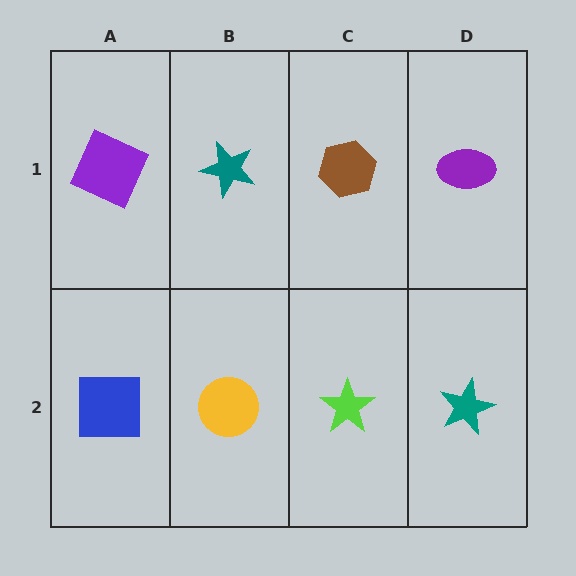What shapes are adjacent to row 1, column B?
A yellow circle (row 2, column B), a purple square (row 1, column A), a brown hexagon (row 1, column C).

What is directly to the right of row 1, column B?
A brown hexagon.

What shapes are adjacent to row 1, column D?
A teal star (row 2, column D), a brown hexagon (row 1, column C).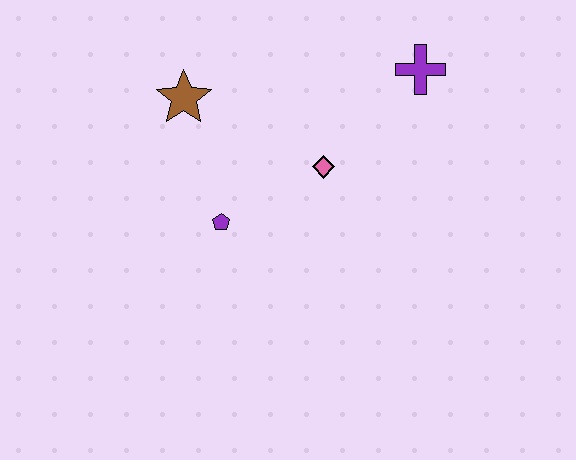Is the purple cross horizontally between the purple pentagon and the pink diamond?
No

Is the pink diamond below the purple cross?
Yes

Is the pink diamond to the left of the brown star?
No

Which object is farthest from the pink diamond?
The brown star is farthest from the pink diamond.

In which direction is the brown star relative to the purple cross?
The brown star is to the left of the purple cross.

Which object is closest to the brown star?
The purple pentagon is closest to the brown star.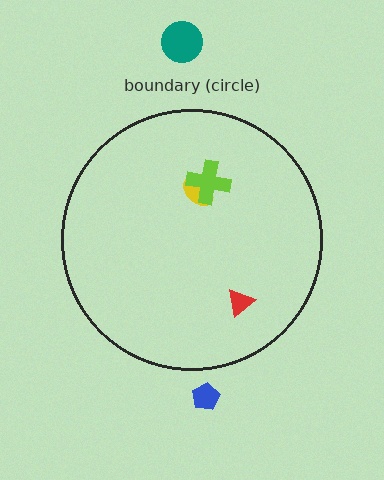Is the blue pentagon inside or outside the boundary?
Outside.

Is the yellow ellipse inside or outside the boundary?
Inside.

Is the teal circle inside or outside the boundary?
Outside.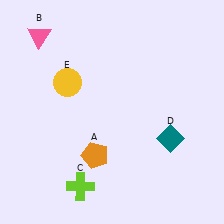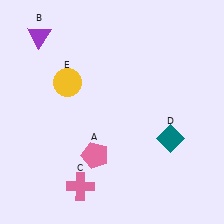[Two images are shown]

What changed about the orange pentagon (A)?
In Image 1, A is orange. In Image 2, it changed to pink.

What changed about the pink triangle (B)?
In Image 1, B is pink. In Image 2, it changed to purple.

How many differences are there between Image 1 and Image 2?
There are 3 differences between the two images.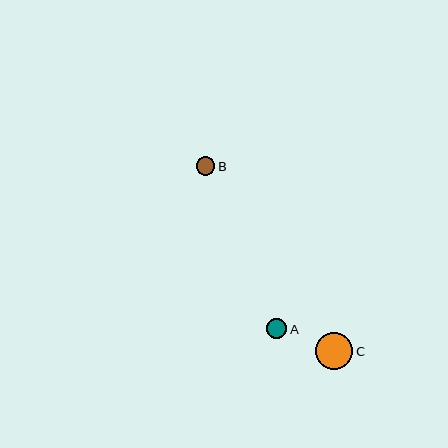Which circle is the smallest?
Circle B is the smallest with a size of approximately 19 pixels.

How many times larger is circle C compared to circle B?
Circle C is approximately 2.0 times the size of circle B.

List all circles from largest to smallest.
From largest to smallest: C, A, B.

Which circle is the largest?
Circle C is the largest with a size of approximately 37 pixels.